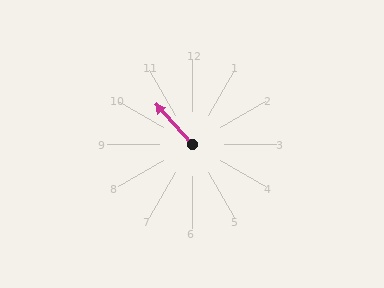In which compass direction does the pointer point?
Northwest.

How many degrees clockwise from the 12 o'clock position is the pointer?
Approximately 318 degrees.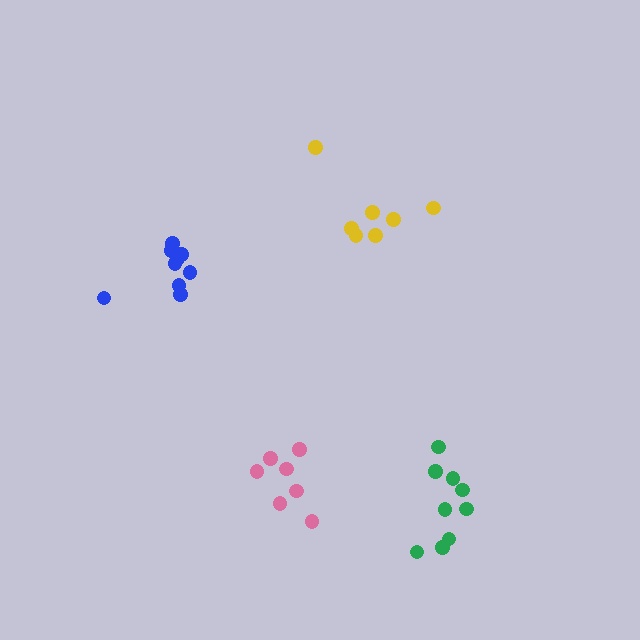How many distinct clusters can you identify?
There are 4 distinct clusters.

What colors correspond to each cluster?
The clusters are colored: yellow, blue, pink, green.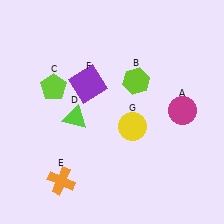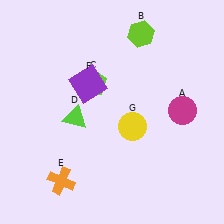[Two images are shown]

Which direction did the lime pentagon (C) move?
The lime pentagon (C) moved right.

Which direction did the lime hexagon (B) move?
The lime hexagon (B) moved up.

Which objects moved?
The objects that moved are: the lime hexagon (B), the lime pentagon (C).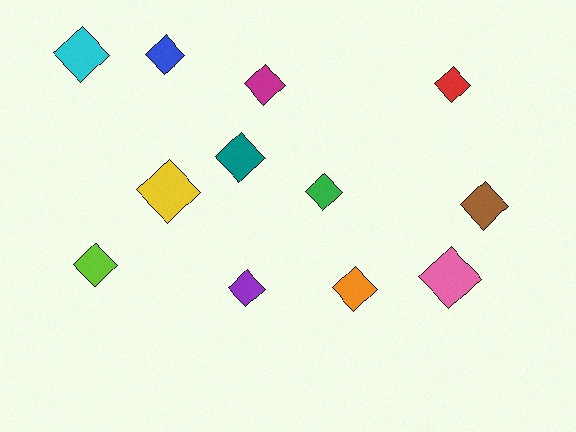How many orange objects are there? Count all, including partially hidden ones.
There is 1 orange object.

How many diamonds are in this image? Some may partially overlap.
There are 12 diamonds.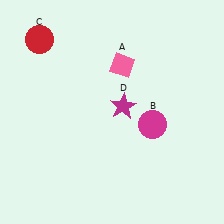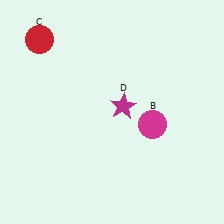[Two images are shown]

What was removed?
The pink diamond (A) was removed in Image 2.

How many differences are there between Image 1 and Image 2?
There is 1 difference between the two images.